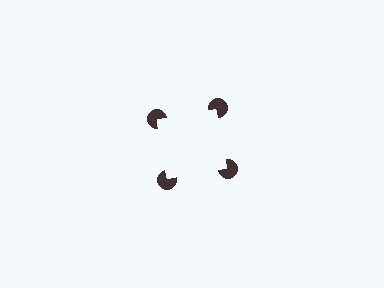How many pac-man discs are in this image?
There are 4 — one at each vertex of the illusory square.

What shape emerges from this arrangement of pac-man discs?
An illusory square — its edges are inferred from the aligned wedge cuts in the pac-man discs, not physically drawn.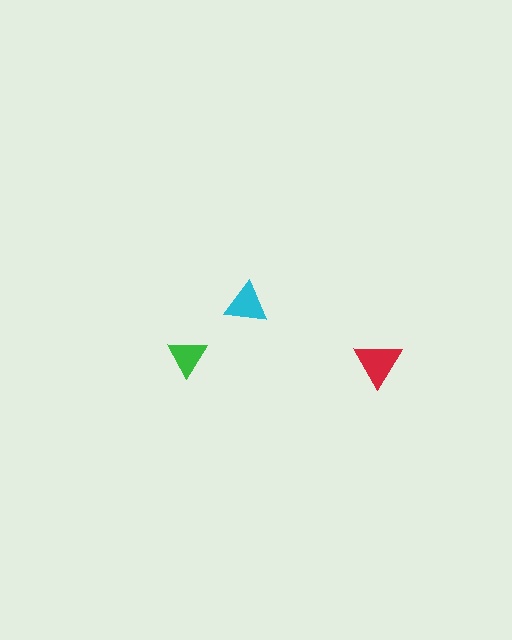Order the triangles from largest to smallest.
the red one, the cyan one, the green one.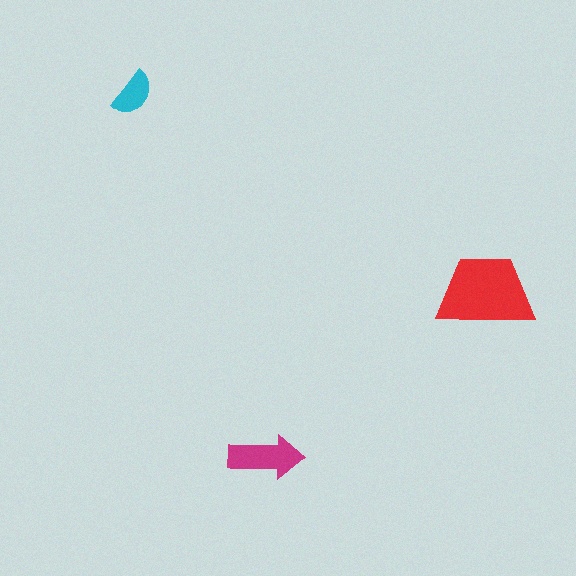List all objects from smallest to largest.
The cyan semicircle, the magenta arrow, the red trapezoid.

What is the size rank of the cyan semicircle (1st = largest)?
3rd.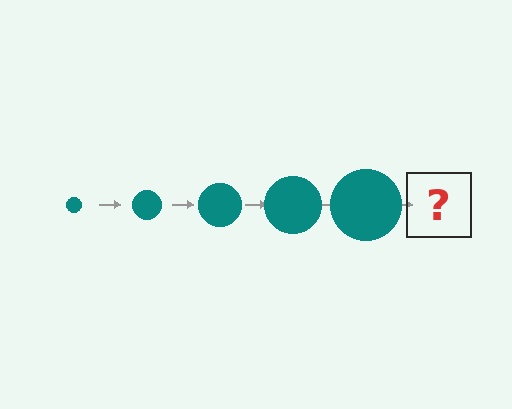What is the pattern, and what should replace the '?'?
The pattern is that the circle gets progressively larger each step. The '?' should be a teal circle, larger than the previous one.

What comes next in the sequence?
The next element should be a teal circle, larger than the previous one.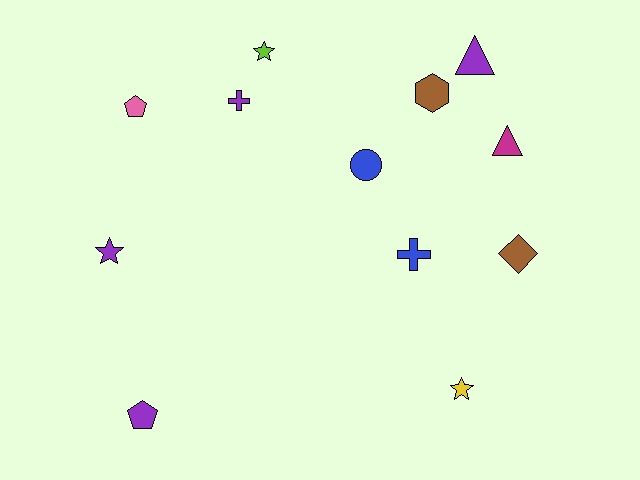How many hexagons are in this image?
There is 1 hexagon.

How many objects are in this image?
There are 12 objects.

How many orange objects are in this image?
There are no orange objects.